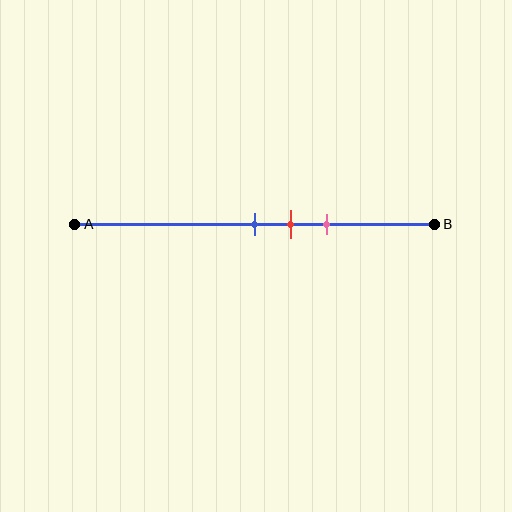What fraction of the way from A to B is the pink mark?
The pink mark is approximately 70% (0.7) of the way from A to B.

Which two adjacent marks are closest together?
The blue and red marks are the closest adjacent pair.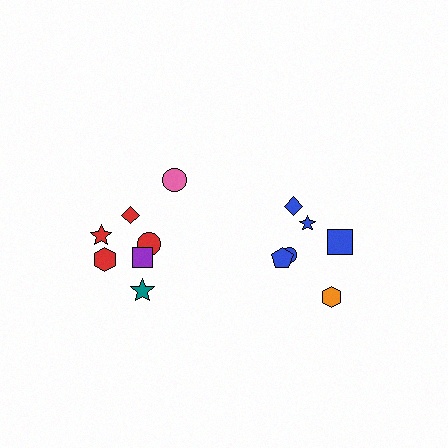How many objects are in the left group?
There are 8 objects.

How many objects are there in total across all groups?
There are 14 objects.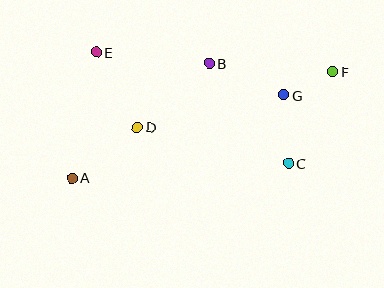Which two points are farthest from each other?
Points A and F are farthest from each other.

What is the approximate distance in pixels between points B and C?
The distance between B and C is approximately 128 pixels.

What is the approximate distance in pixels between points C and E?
The distance between C and E is approximately 222 pixels.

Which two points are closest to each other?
Points F and G are closest to each other.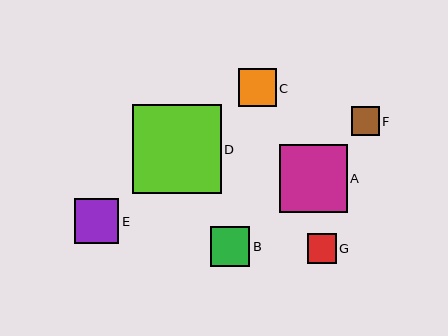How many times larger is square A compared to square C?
Square A is approximately 1.8 times the size of square C.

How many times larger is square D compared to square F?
Square D is approximately 3.1 times the size of square F.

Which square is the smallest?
Square F is the smallest with a size of approximately 28 pixels.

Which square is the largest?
Square D is the largest with a size of approximately 89 pixels.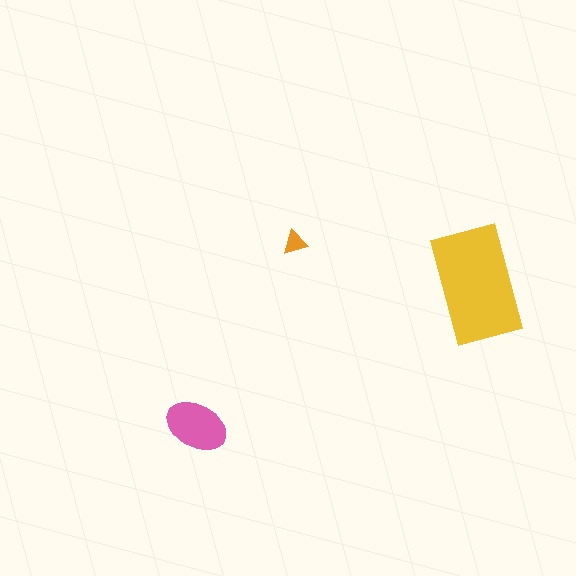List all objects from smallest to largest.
The orange triangle, the pink ellipse, the yellow rectangle.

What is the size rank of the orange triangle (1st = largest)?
3rd.